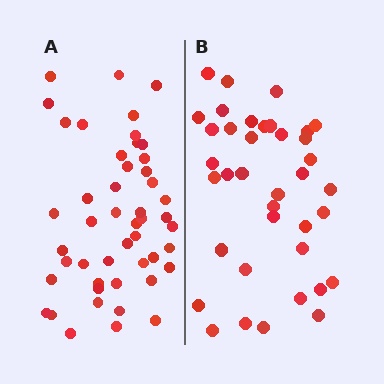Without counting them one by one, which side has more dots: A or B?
Region A (the left region) has more dots.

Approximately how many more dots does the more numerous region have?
Region A has roughly 10 or so more dots than region B.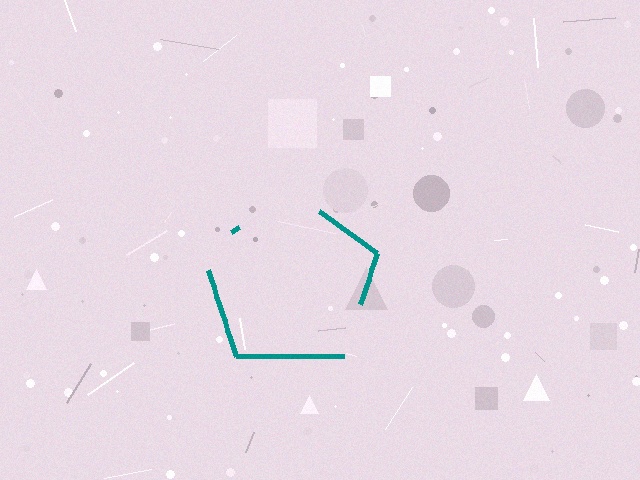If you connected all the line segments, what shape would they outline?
They would outline a pentagon.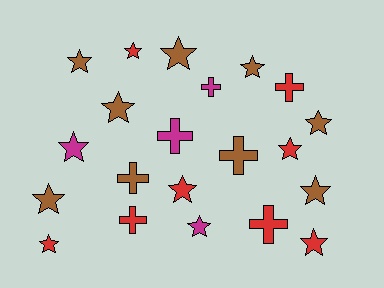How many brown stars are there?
There are 7 brown stars.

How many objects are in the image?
There are 21 objects.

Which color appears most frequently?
Brown, with 9 objects.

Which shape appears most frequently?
Star, with 14 objects.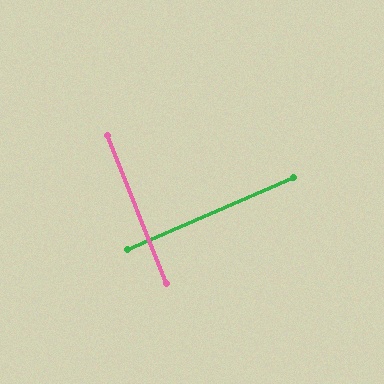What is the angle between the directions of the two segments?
Approximately 88 degrees.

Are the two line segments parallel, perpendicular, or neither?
Perpendicular — they meet at approximately 88°.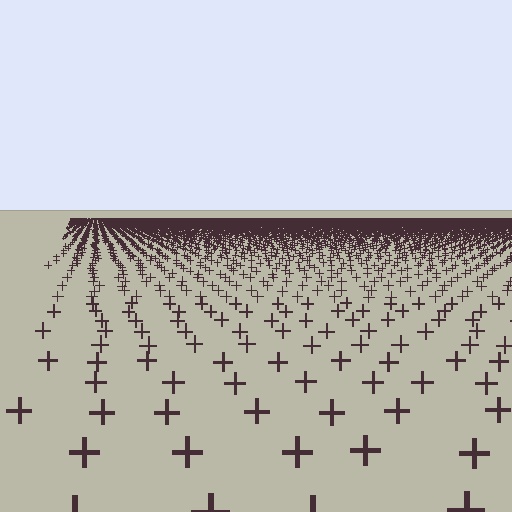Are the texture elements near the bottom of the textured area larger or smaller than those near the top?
Larger. Near the bottom, elements are closer to the viewer and appear at a bigger on-screen size.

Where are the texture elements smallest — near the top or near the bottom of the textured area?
Near the top.